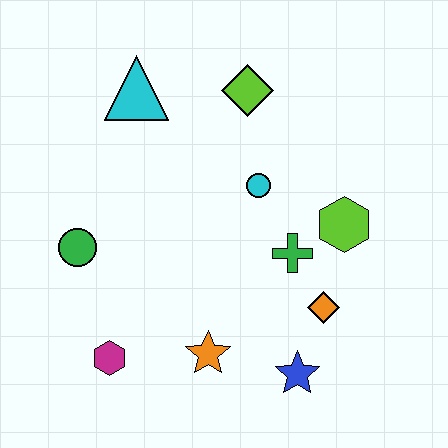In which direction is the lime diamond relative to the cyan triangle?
The lime diamond is to the right of the cyan triangle.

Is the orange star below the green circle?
Yes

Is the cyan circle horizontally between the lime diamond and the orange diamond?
Yes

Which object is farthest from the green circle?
The lime hexagon is farthest from the green circle.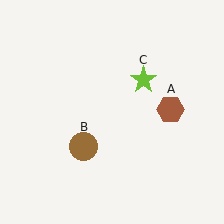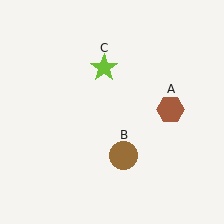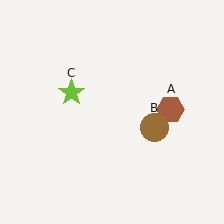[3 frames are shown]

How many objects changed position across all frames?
2 objects changed position: brown circle (object B), lime star (object C).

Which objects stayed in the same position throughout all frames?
Brown hexagon (object A) remained stationary.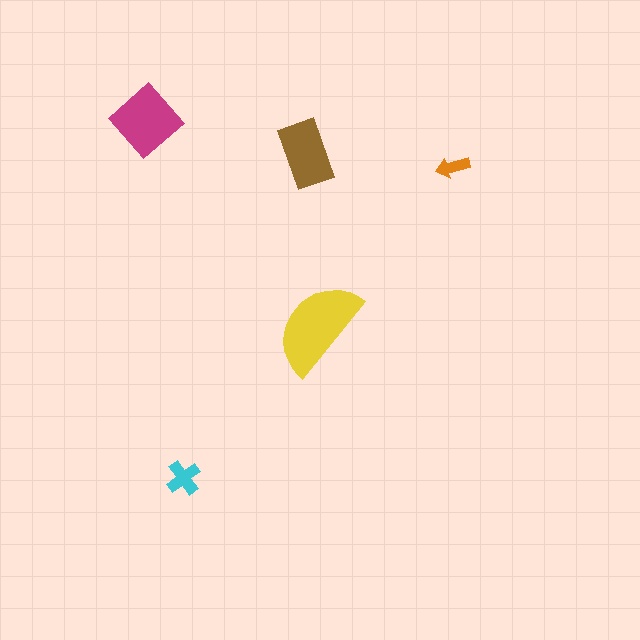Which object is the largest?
The yellow semicircle.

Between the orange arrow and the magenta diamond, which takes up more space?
The magenta diamond.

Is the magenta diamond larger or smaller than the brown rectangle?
Larger.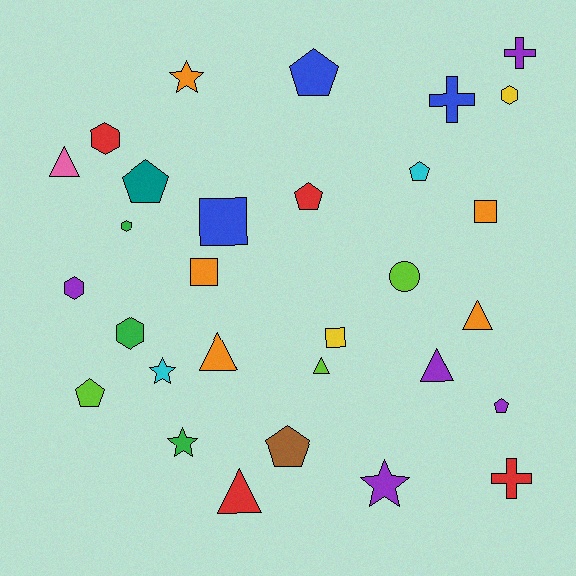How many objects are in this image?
There are 30 objects.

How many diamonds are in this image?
There are no diamonds.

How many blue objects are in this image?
There are 3 blue objects.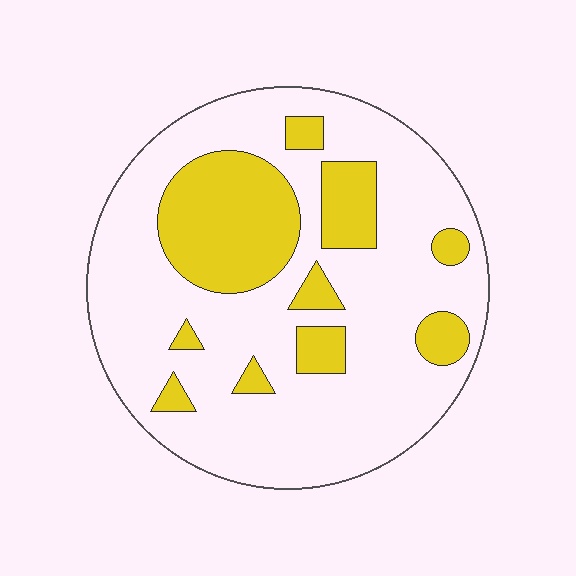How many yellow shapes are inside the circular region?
10.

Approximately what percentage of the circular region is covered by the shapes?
Approximately 25%.